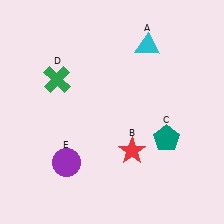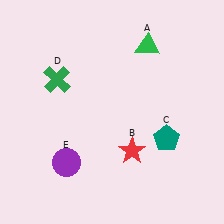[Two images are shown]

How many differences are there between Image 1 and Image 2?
There is 1 difference between the two images.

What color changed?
The triangle (A) changed from cyan in Image 1 to green in Image 2.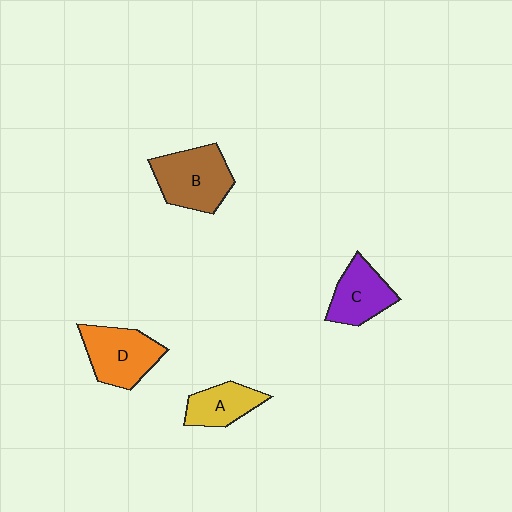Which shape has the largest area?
Shape B (brown).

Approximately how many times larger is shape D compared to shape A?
Approximately 1.4 times.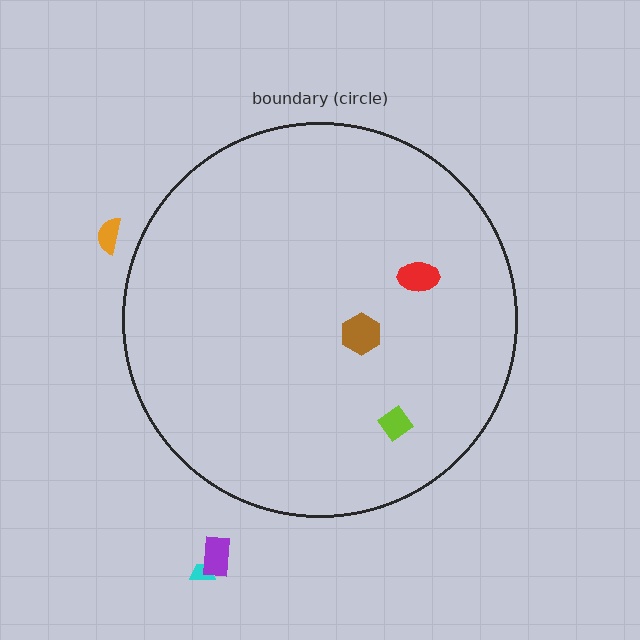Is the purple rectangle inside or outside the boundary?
Outside.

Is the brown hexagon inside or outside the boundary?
Inside.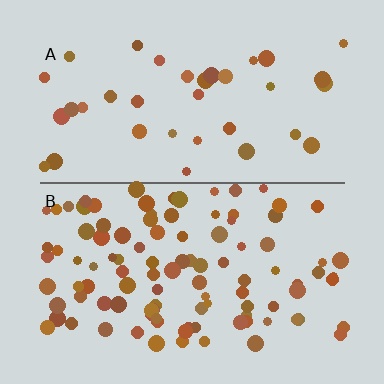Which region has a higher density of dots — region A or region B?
B (the bottom).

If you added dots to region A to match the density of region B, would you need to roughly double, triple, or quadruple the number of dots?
Approximately triple.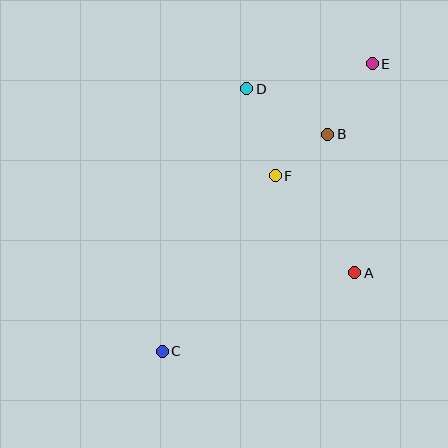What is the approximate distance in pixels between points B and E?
The distance between B and E is approximately 83 pixels.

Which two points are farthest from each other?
Points C and E are farthest from each other.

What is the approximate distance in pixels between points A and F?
The distance between A and F is approximately 125 pixels.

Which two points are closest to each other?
Points B and F are closest to each other.